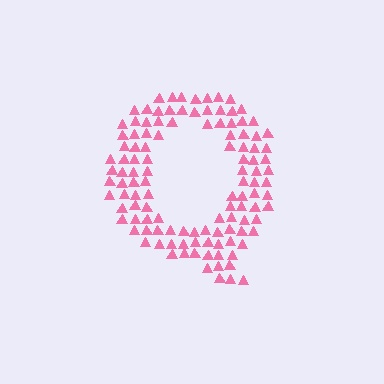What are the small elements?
The small elements are triangles.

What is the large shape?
The large shape is the letter Q.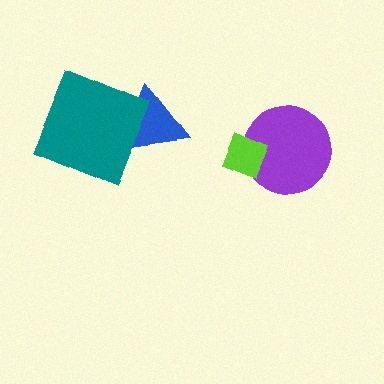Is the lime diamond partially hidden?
No, no other shape covers it.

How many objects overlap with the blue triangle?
1 object overlaps with the blue triangle.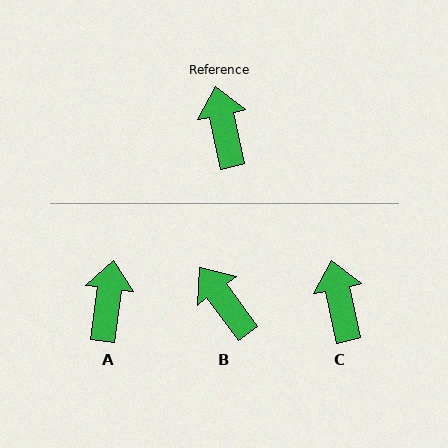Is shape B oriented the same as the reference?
No, it is off by about 24 degrees.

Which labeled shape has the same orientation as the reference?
C.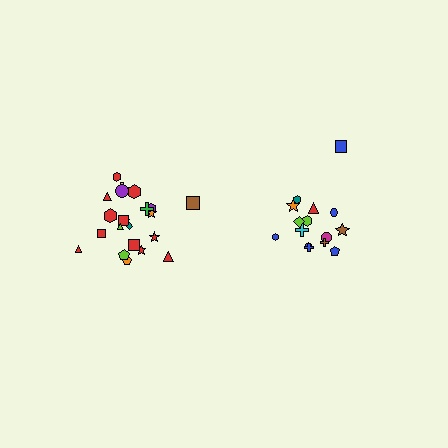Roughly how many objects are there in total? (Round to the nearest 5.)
Roughly 35 objects in total.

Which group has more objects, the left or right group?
The left group.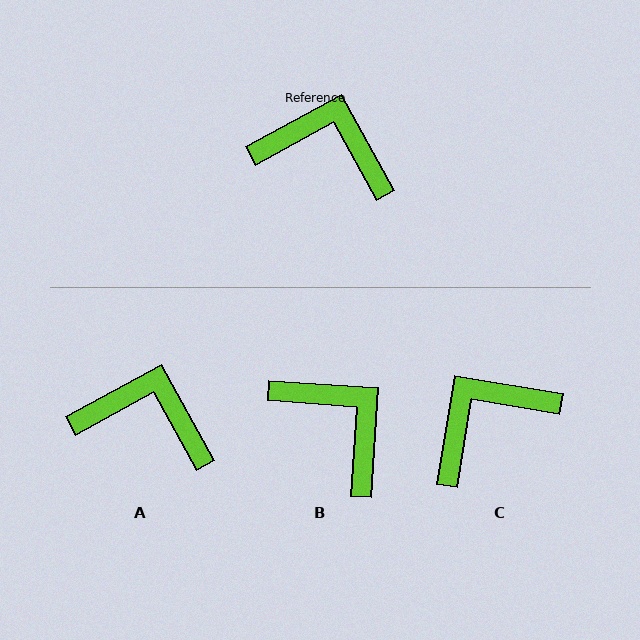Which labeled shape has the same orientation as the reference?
A.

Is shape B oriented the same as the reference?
No, it is off by about 32 degrees.